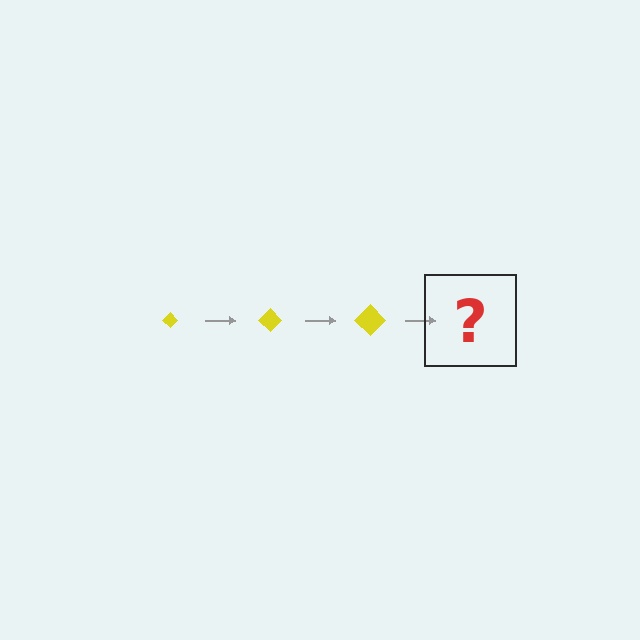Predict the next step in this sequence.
The next step is a yellow diamond, larger than the previous one.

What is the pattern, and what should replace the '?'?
The pattern is that the diamond gets progressively larger each step. The '?' should be a yellow diamond, larger than the previous one.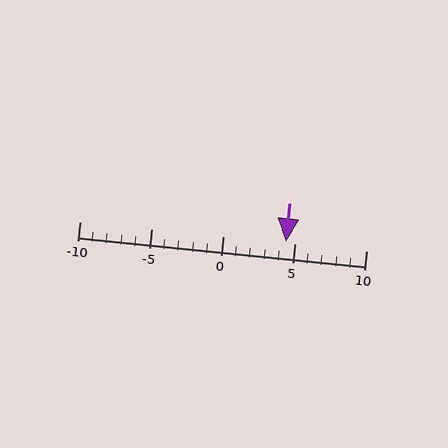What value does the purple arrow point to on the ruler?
The purple arrow points to approximately 4.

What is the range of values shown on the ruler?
The ruler shows values from -10 to 10.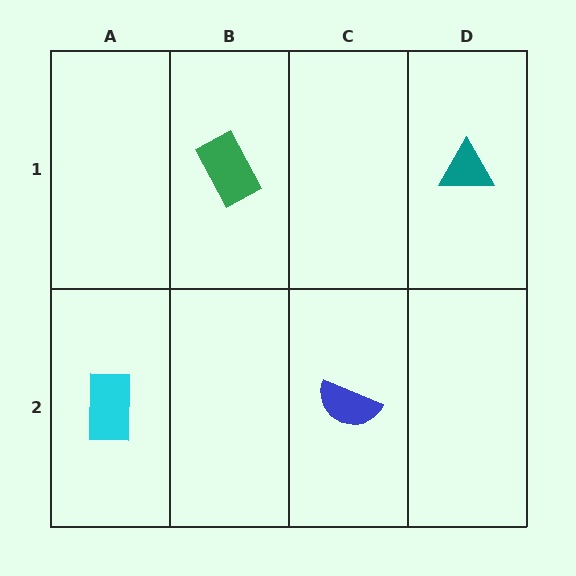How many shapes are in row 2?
2 shapes.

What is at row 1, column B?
A green rectangle.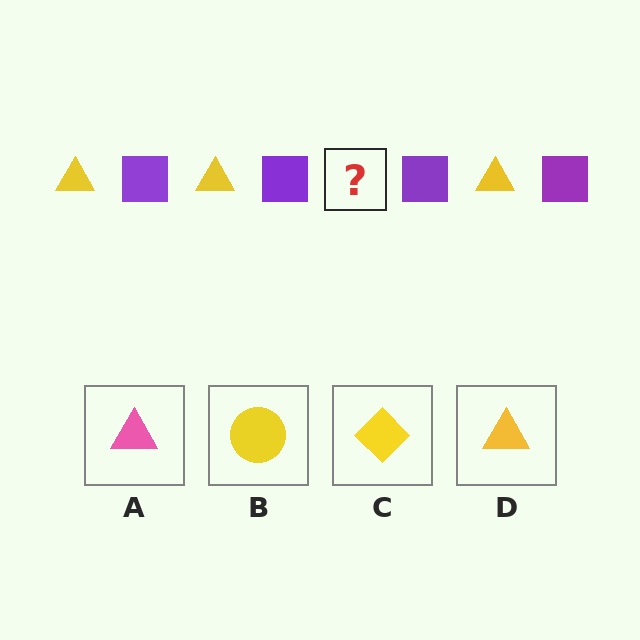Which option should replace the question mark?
Option D.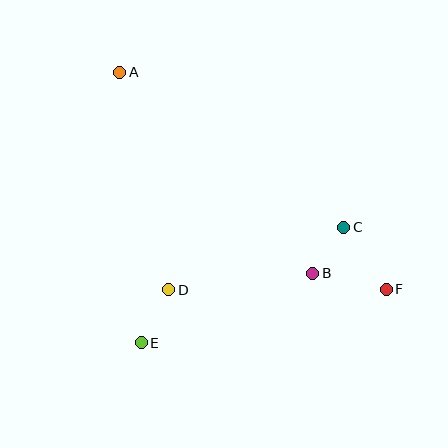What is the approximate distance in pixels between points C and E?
The distance between C and E is approximately 233 pixels.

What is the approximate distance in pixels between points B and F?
The distance between B and F is approximately 75 pixels.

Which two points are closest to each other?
Points B and C are closest to each other.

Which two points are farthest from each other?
Points A and F are farthest from each other.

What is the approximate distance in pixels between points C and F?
The distance between C and F is approximately 75 pixels.